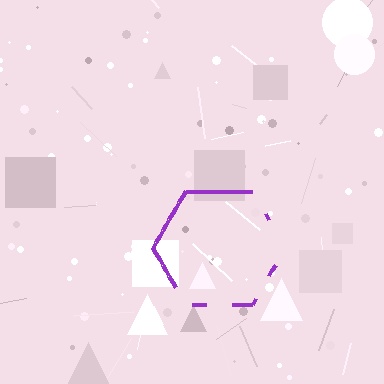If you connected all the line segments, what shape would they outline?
They would outline a hexagon.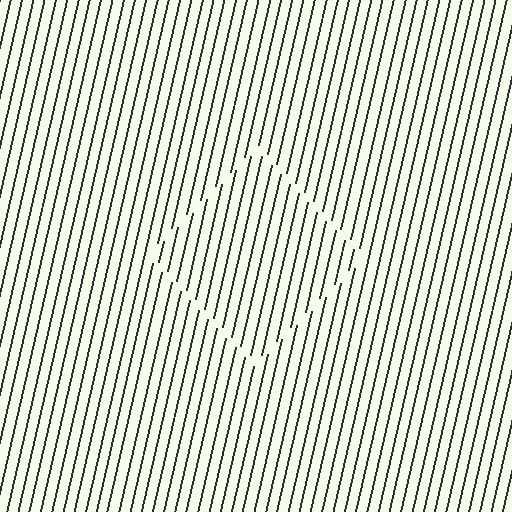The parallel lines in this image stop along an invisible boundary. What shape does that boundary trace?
An illusory square. The interior of the shape contains the same grating, shifted by half a period — the contour is defined by the phase discontinuity where line-ends from the inner and outer gratings abut.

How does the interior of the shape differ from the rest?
The interior of the shape contains the same grating, shifted by half a period — the contour is defined by the phase discontinuity where line-ends from the inner and outer gratings abut.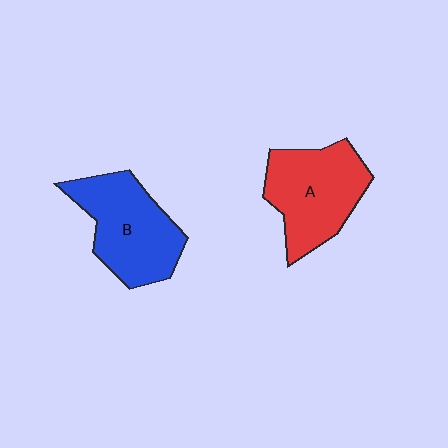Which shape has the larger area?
Shape B (blue).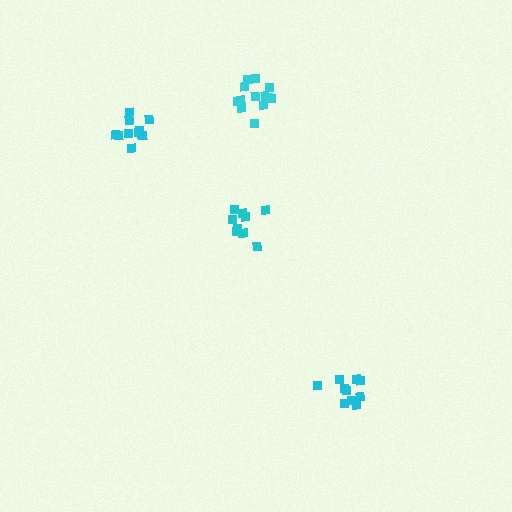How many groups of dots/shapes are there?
There are 4 groups.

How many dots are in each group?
Group 1: 10 dots, Group 2: 10 dots, Group 3: 10 dots, Group 4: 13 dots (43 total).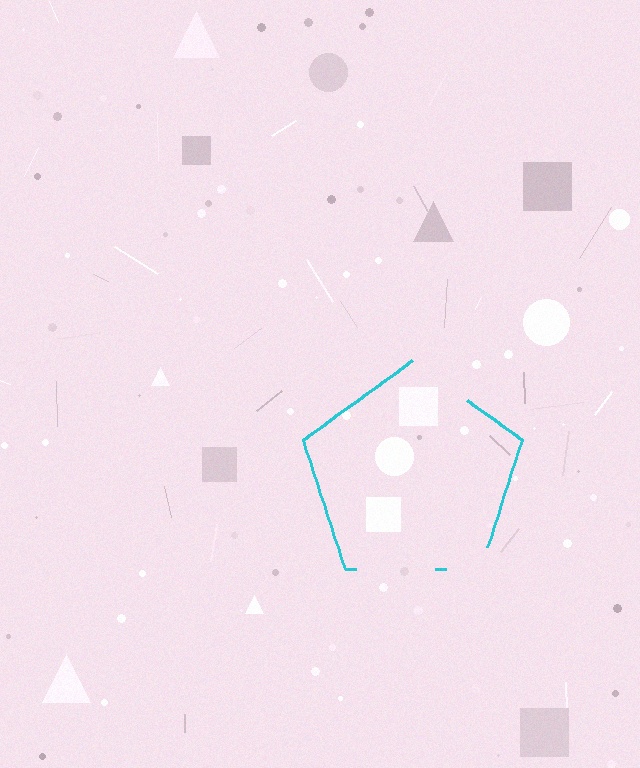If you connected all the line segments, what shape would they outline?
They would outline a pentagon.